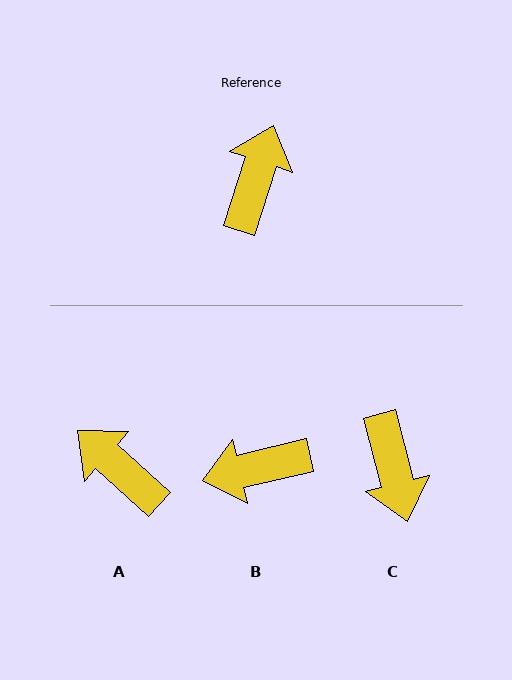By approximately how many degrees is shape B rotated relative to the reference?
Approximately 121 degrees counter-clockwise.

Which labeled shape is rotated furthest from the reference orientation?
C, about 148 degrees away.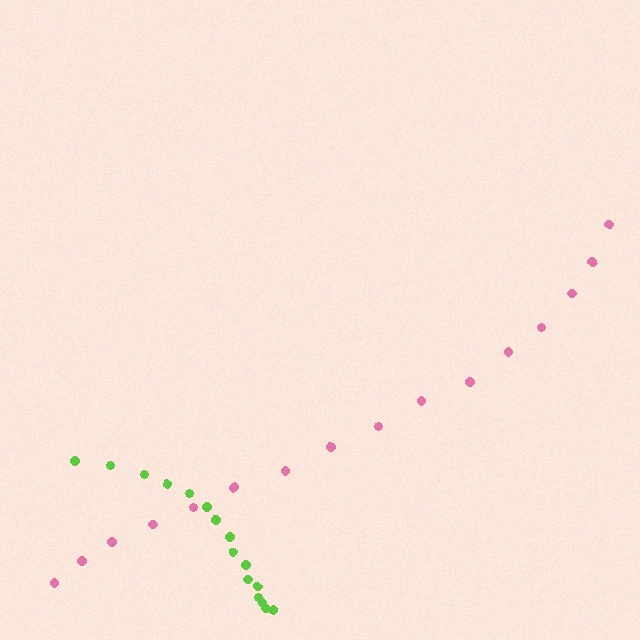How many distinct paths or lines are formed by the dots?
There are 2 distinct paths.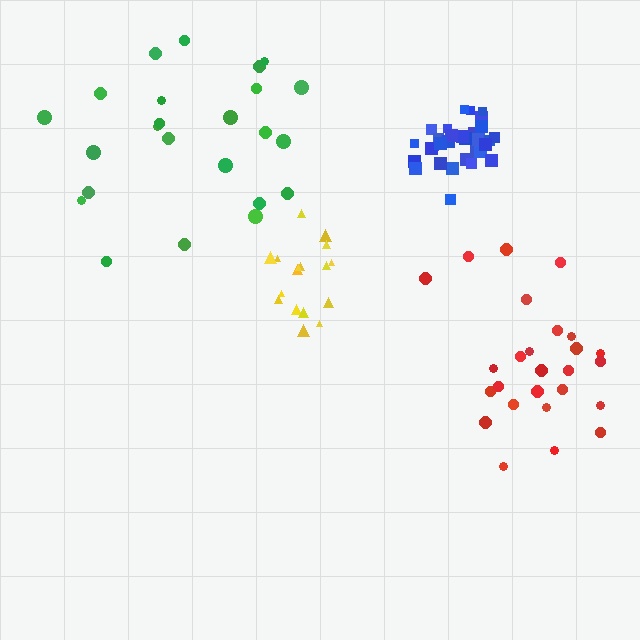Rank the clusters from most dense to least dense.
blue, yellow, red, green.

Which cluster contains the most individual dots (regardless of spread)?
Blue (32).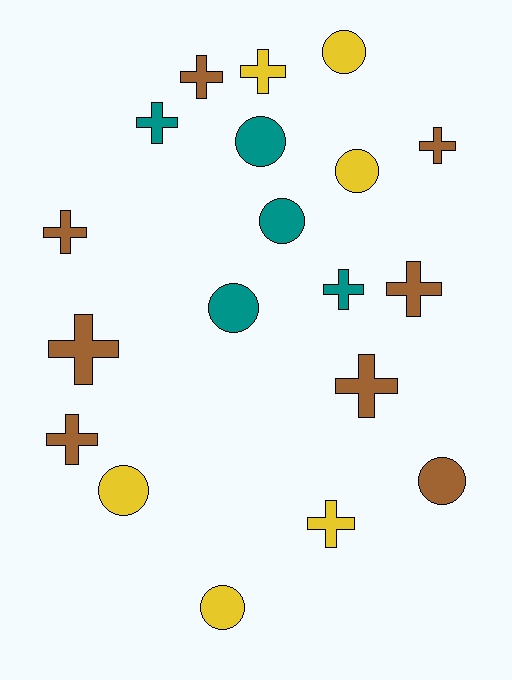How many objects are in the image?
There are 19 objects.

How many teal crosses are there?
There are 2 teal crosses.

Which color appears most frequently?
Brown, with 8 objects.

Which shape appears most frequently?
Cross, with 11 objects.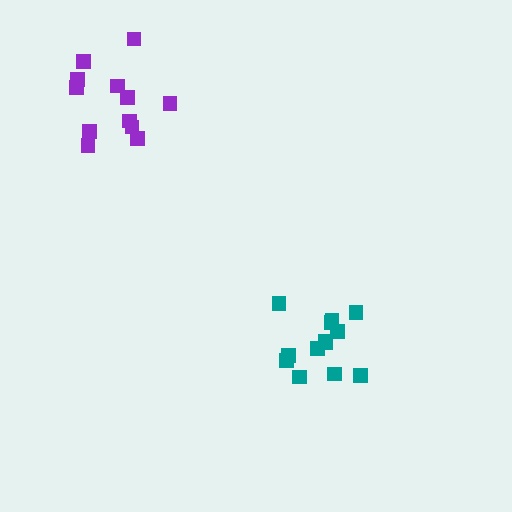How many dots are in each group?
Group 1: 13 dots, Group 2: 12 dots (25 total).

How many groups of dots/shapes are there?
There are 2 groups.